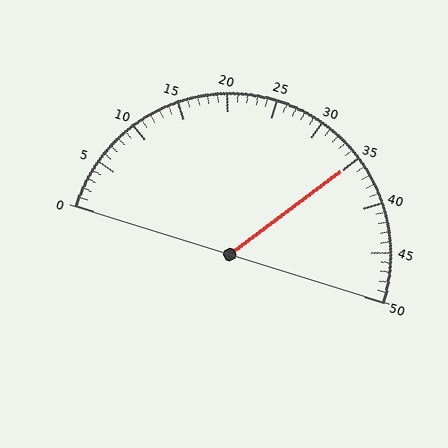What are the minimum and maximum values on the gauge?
The gauge ranges from 0 to 50.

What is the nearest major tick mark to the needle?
The nearest major tick mark is 35.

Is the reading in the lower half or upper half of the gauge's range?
The reading is in the upper half of the range (0 to 50).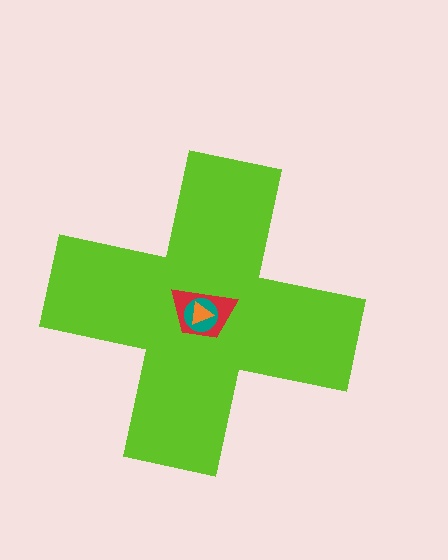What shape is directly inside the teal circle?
The orange triangle.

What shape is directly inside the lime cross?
The red trapezoid.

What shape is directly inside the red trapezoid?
The teal circle.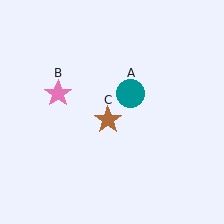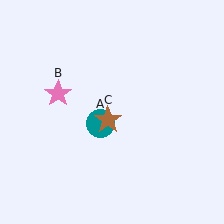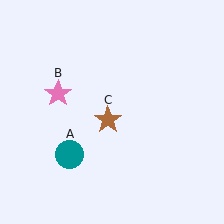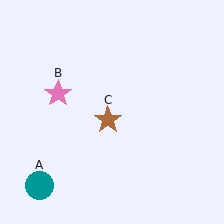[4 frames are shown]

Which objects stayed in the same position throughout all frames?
Pink star (object B) and brown star (object C) remained stationary.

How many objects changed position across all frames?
1 object changed position: teal circle (object A).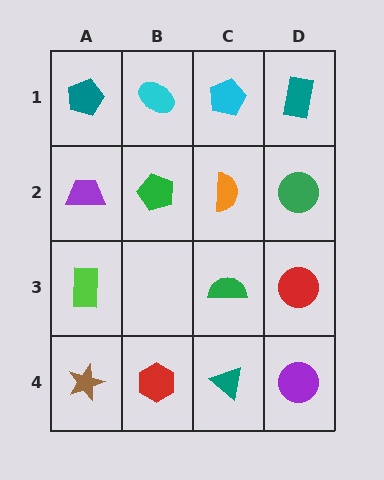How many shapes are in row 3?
3 shapes.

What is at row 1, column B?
A cyan ellipse.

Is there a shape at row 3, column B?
No, that cell is empty.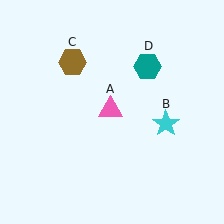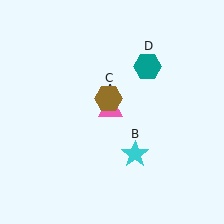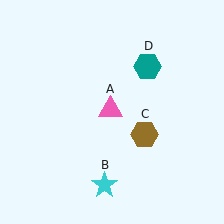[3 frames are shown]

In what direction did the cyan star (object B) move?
The cyan star (object B) moved down and to the left.